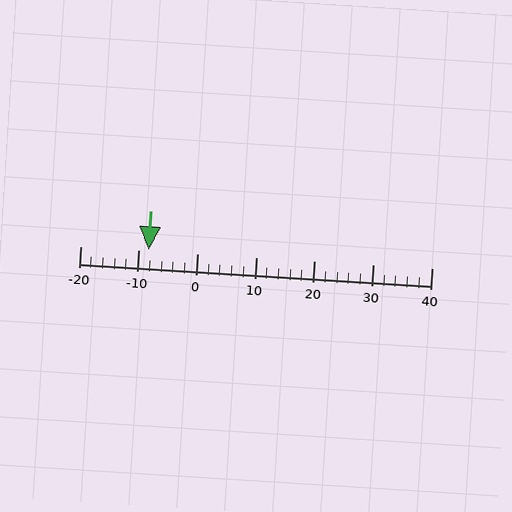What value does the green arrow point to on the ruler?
The green arrow points to approximately -8.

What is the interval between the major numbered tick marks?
The major tick marks are spaced 10 units apart.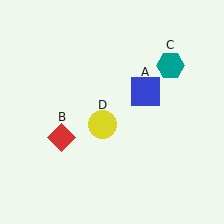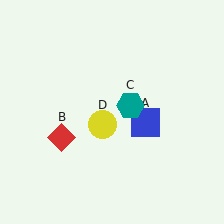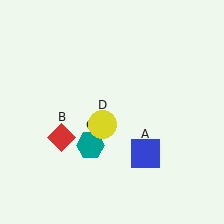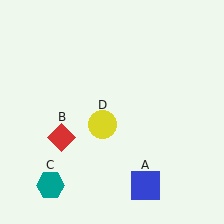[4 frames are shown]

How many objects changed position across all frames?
2 objects changed position: blue square (object A), teal hexagon (object C).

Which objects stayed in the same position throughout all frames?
Red diamond (object B) and yellow circle (object D) remained stationary.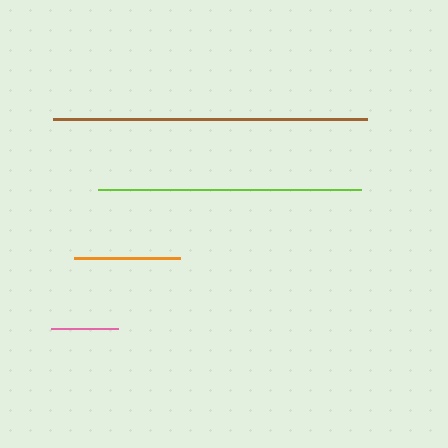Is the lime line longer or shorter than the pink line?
The lime line is longer than the pink line.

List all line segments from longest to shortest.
From longest to shortest: brown, lime, orange, pink.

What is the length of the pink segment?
The pink segment is approximately 67 pixels long.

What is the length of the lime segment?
The lime segment is approximately 264 pixels long.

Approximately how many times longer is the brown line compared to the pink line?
The brown line is approximately 4.7 times the length of the pink line.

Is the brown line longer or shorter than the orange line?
The brown line is longer than the orange line.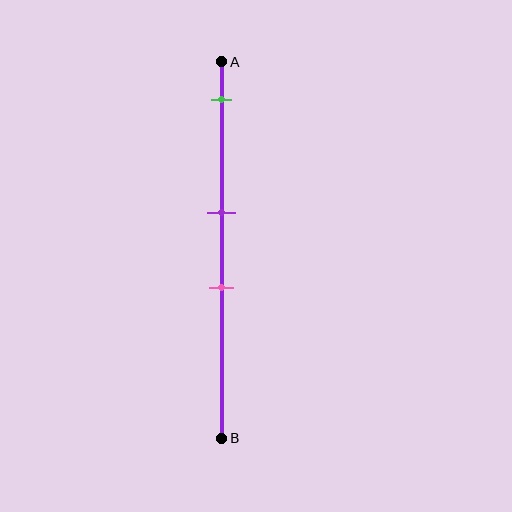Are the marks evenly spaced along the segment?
No, the marks are not evenly spaced.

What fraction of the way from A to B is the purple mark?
The purple mark is approximately 40% (0.4) of the way from A to B.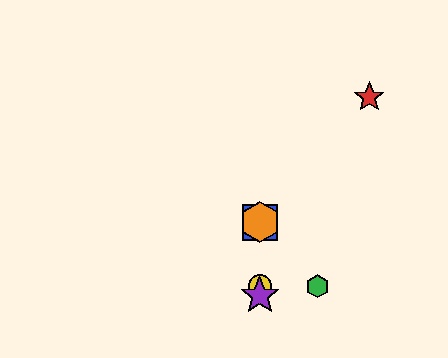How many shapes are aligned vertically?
4 shapes (the blue square, the yellow circle, the purple star, the orange hexagon) are aligned vertically.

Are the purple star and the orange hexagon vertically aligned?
Yes, both are at x≈260.